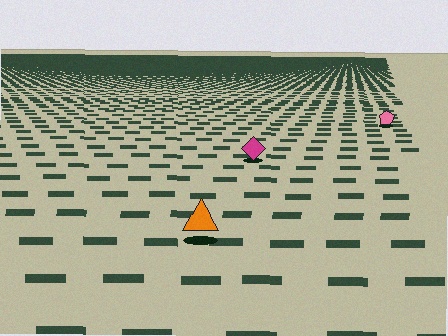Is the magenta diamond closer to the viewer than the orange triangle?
No. The orange triangle is closer — you can tell from the texture gradient: the ground texture is coarser near it.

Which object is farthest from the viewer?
The pink pentagon is farthest from the viewer. It appears smaller and the ground texture around it is denser.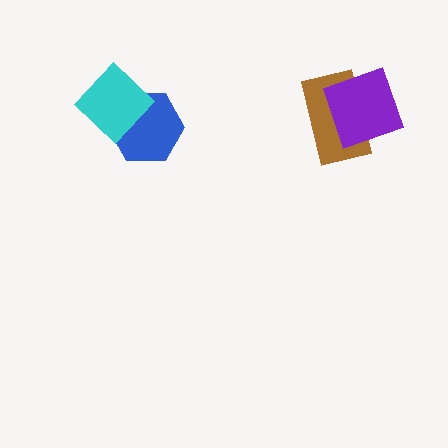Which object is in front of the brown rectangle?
The purple diamond is in front of the brown rectangle.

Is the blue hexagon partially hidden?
Yes, it is partially covered by another shape.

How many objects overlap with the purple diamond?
1 object overlaps with the purple diamond.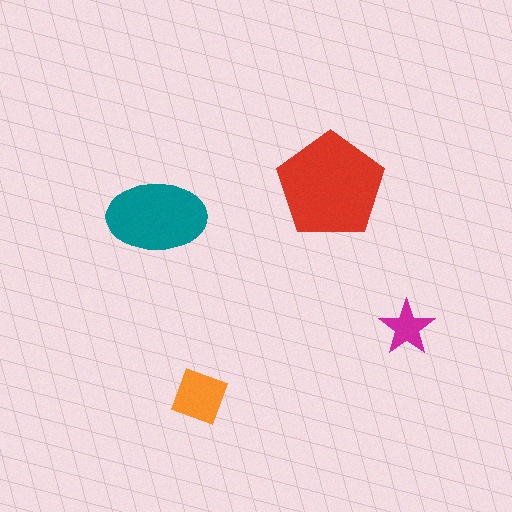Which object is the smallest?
The magenta star.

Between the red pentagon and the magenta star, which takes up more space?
The red pentagon.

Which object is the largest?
The red pentagon.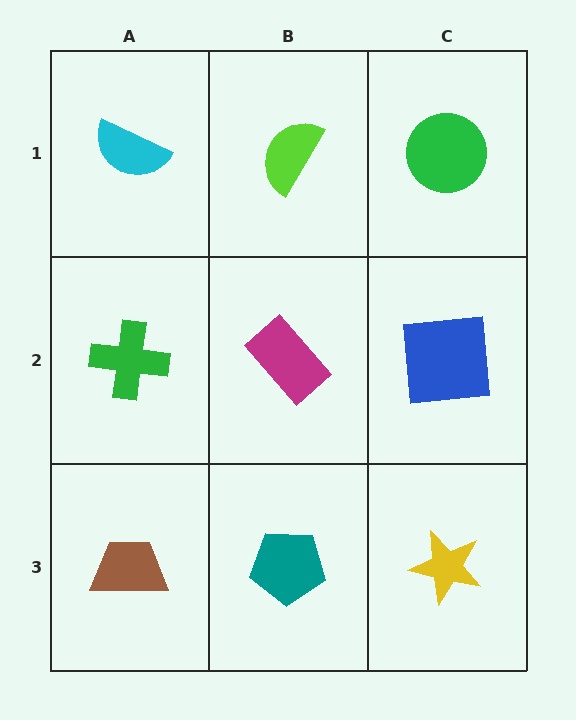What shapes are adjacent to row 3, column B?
A magenta rectangle (row 2, column B), a brown trapezoid (row 3, column A), a yellow star (row 3, column C).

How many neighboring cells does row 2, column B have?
4.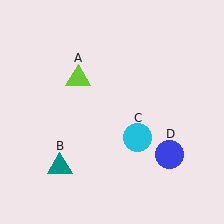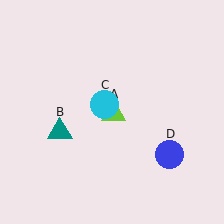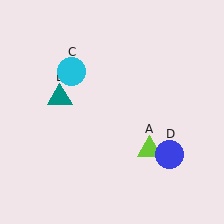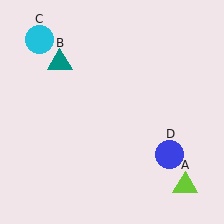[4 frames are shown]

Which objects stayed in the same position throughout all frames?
Blue circle (object D) remained stationary.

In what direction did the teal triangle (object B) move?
The teal triangle (object B) moved up.